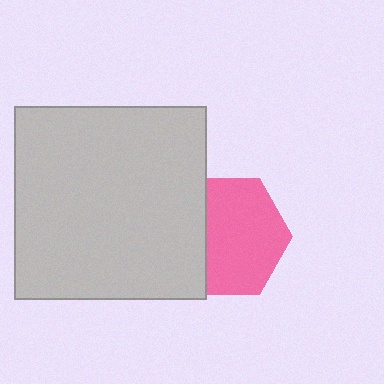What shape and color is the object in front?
The object in front is a light gray square.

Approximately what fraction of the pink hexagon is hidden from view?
Roughly 32% of the pink hexagon is hidden behind the light gray square.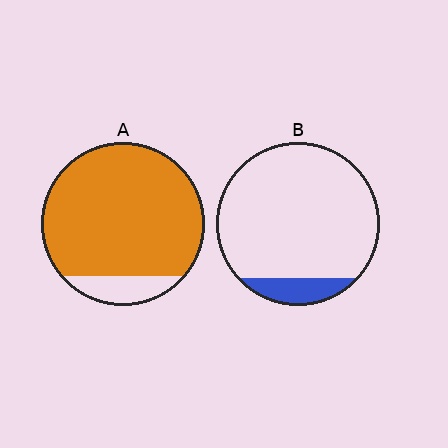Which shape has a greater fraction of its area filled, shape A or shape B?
Shape A.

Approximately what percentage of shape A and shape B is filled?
A is approximately 90% and B is approximately 10%.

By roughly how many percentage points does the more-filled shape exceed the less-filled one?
By roughly 75 percentage points (A over B).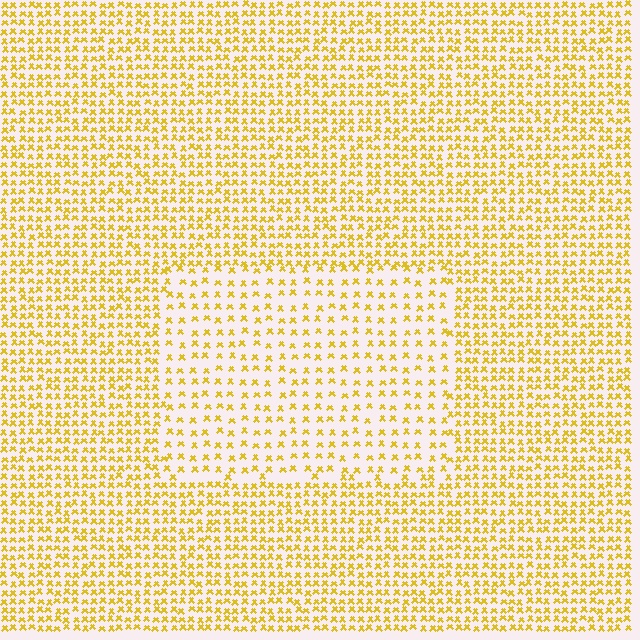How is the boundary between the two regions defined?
The boundary is defined by a change in element density (approximately 2.0x ratio). All elements are the same color, size, and shape.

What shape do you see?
I see a rectangle.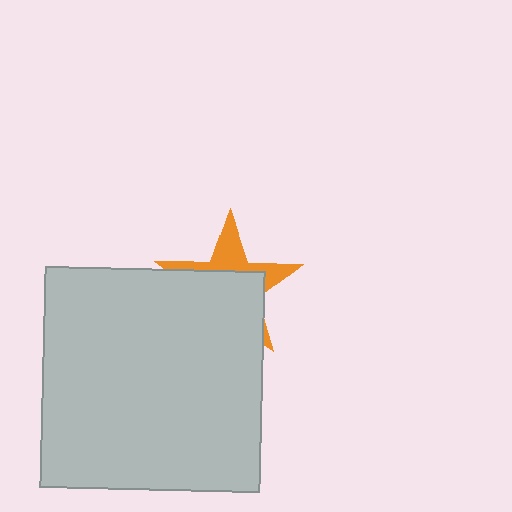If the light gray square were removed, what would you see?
You would see the complete orange star.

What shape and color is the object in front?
The object in front is a light gray square.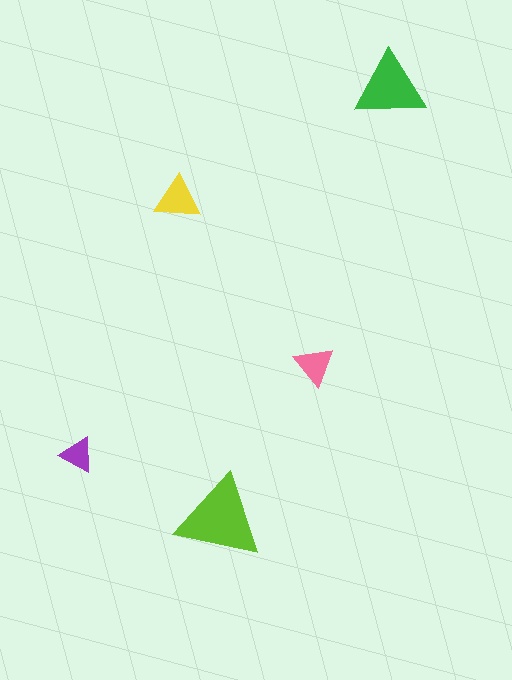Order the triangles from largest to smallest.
the lime one, the green one, the yellow one, the pink one, the purple one.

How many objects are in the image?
There are 5 objects in the image.